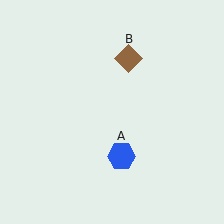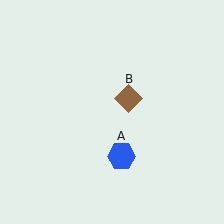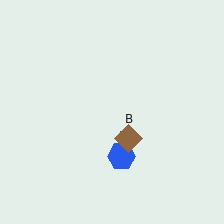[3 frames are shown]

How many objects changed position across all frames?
1 object changed position: brown diamond (object B).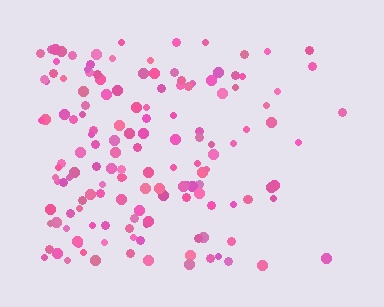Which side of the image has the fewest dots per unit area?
The right.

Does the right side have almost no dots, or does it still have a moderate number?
Still a moderate number, just noticeably fewer than the left.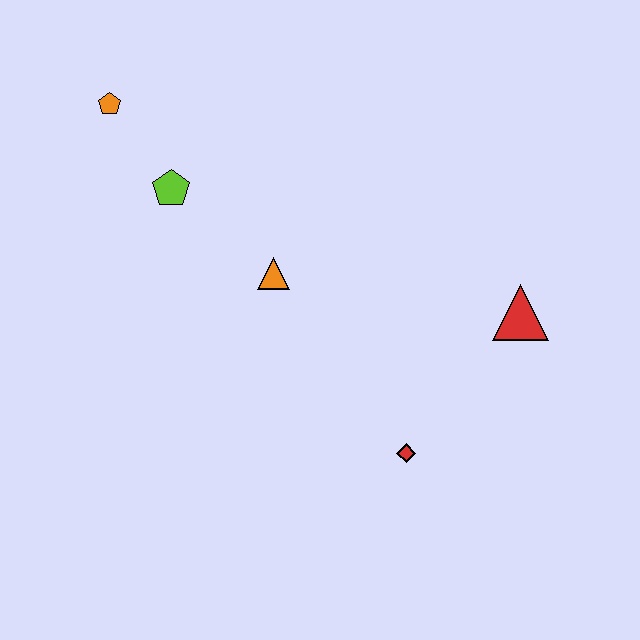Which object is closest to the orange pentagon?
The lime pentagon is closest to the orange pentagon.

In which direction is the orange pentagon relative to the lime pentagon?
The orange pentagon is above the lime pentagon.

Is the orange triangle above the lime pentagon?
No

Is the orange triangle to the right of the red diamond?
No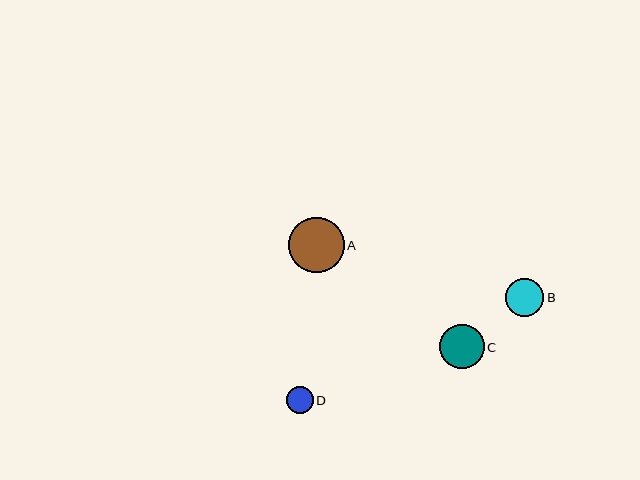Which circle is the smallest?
Circle D is the smallest with a size of approximately 27 pixels.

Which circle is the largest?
Circle A is the largest with a size of approximately 55 pixels.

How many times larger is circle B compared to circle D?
Circle B is approximately 1.4 times the size of circle D.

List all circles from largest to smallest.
From largest to smallest: A, C, B, D.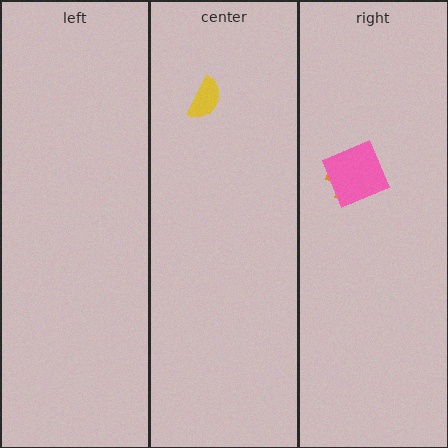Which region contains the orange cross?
The right region.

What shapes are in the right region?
The orange cross, the pink square.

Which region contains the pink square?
The right region.